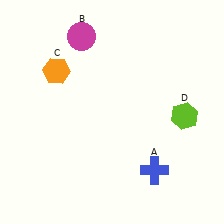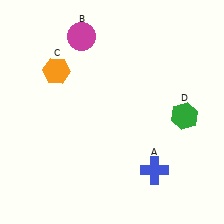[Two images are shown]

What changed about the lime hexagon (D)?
In Image 1, D is lime. In Image 2, it changed to green.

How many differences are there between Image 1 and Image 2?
There is 1 difference between the two images.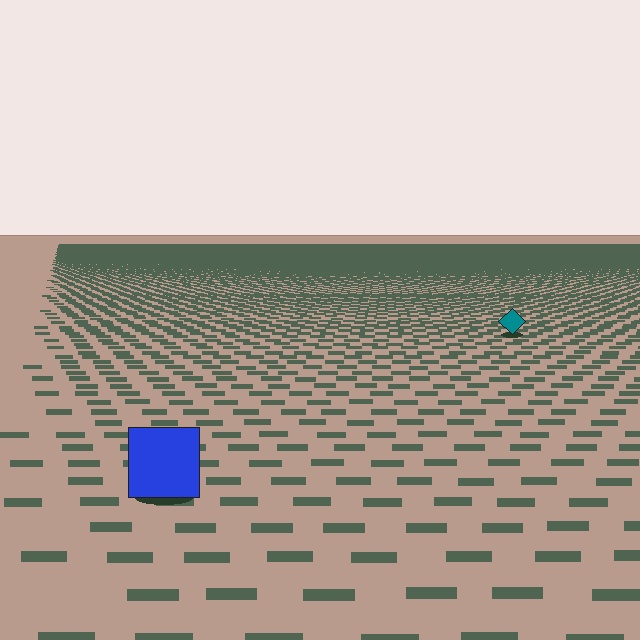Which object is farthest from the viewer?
The teal diamond is farthest from the viewer. It appears smaller and the ground texture around it is denser.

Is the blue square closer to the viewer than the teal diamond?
Yes. The blue square is closer — you can tell from the texture gradient: the ground texture is coarser near it.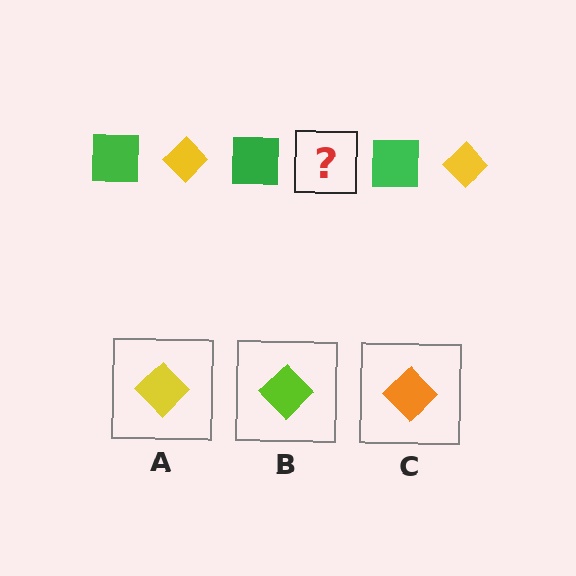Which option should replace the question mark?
Option A.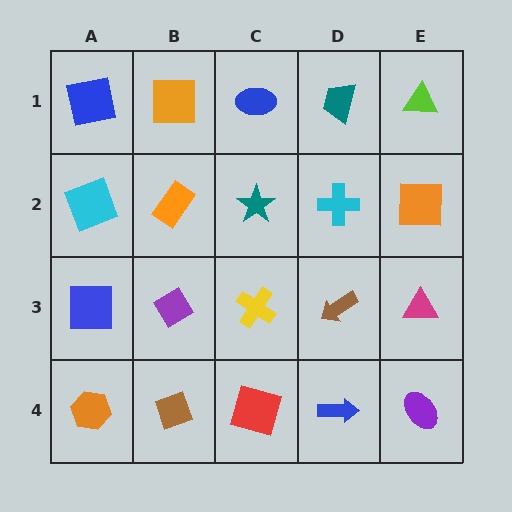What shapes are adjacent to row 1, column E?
An orange square (row 2, column E), a teal trapezoid (row 1, column D).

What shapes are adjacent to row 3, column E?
An orange square (row 2, column E), a purple ellipse (row 4, column E), a brown arrow (row 3, column D).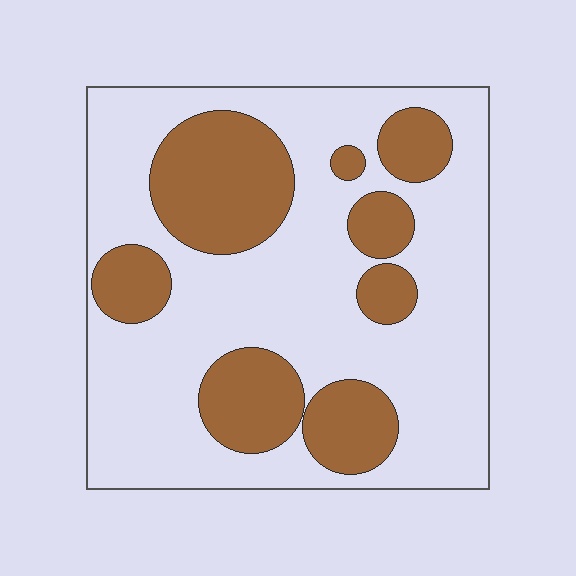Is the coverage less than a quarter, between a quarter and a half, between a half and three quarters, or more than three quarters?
Between a quarter and a half.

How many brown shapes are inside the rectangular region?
8.